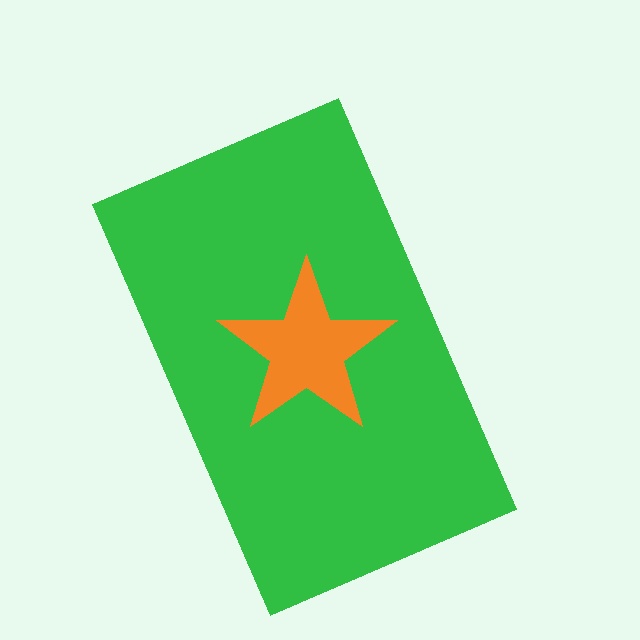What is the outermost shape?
The green rectangle.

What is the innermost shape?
The orange star.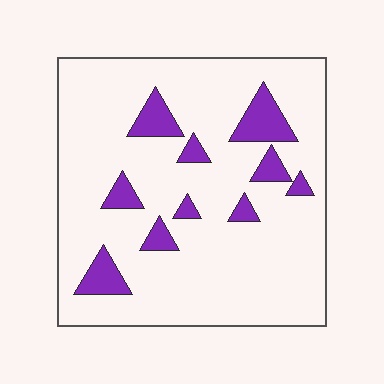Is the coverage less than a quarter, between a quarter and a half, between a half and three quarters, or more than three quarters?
Less than a quarter.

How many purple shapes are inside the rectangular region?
10.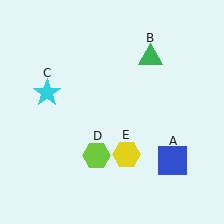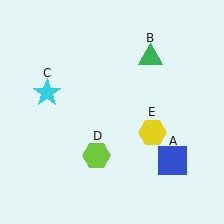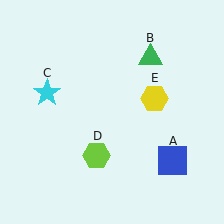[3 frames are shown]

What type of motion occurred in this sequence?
The yellow hexagon (object E) rotated counterclockwise around the center of the scene.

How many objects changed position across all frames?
1 object changed position: yellow hexagon (object E).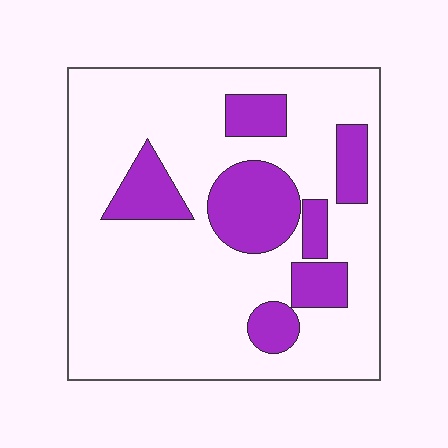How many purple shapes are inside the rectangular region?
7.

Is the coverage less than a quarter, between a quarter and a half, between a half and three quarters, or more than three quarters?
Less than a quarter.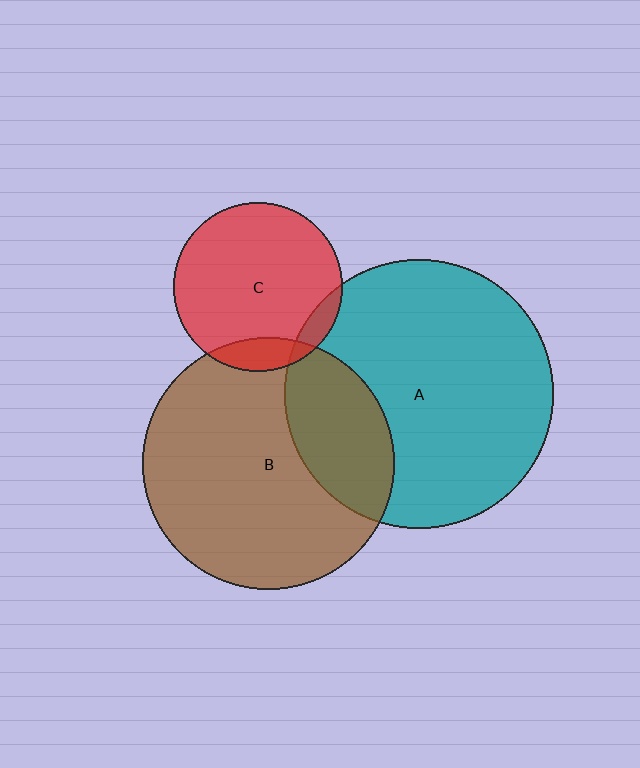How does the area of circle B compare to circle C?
Approximately 2.2 times.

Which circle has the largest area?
Circle A (teal).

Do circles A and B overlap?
Yes.